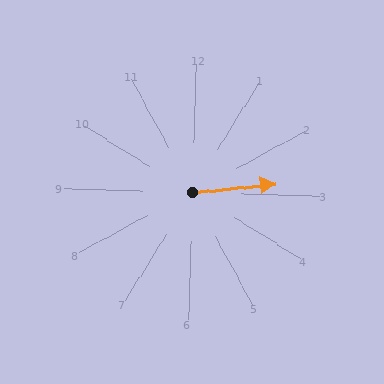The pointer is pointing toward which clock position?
Roughly 3 o'clock.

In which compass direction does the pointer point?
East.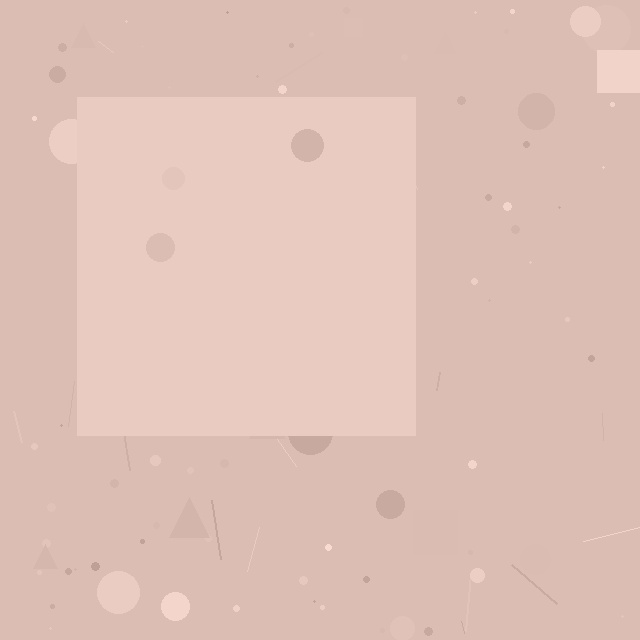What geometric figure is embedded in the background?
A square is embedded in the background.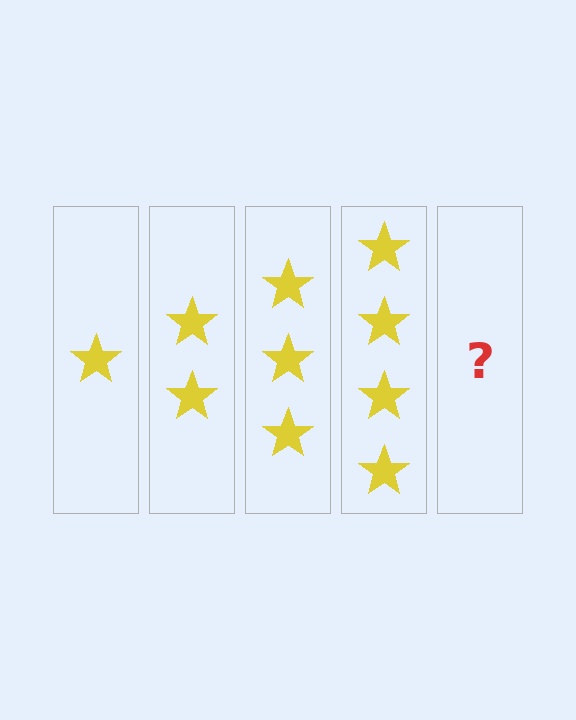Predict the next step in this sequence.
The next step is 5 stars.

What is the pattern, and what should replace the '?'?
The pattern is that each step adds one more star. The '?' should be 5 stars.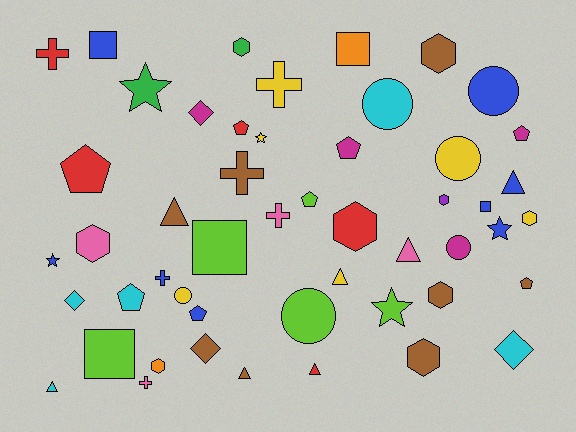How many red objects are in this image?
There are 5 red objects.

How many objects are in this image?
There are 50 objects.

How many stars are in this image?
There are 5 stars.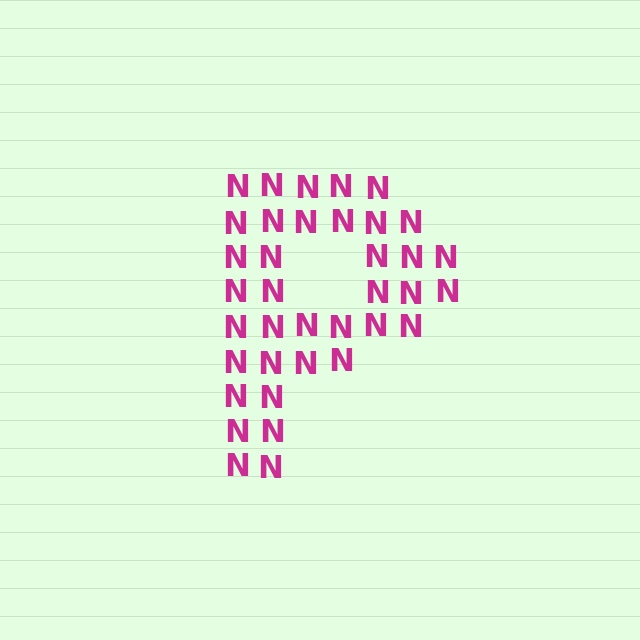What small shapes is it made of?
It is made of small letter N's.